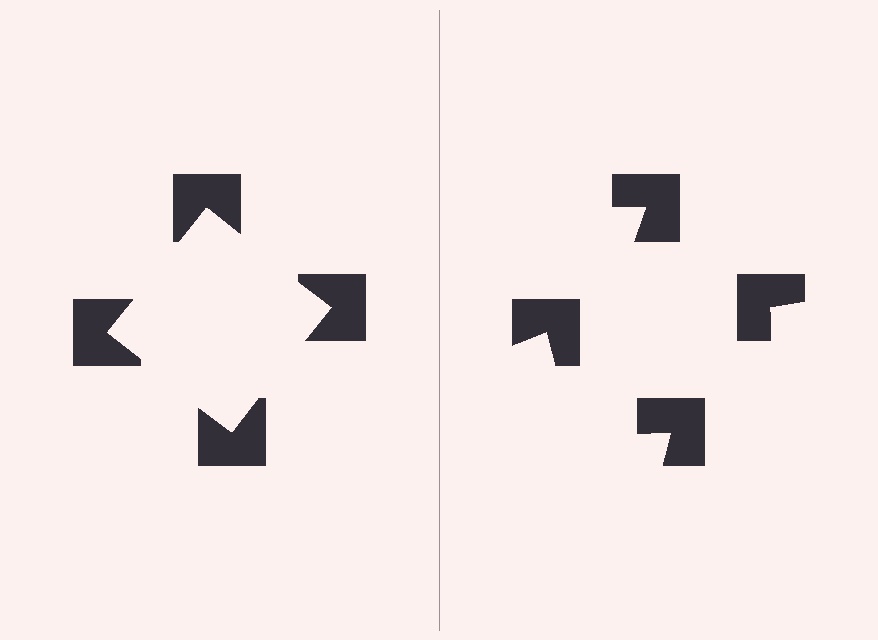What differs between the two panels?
The notched squares are positioned identically on both sides; only the wedge orientations differ. On the left they align to a square; on the right they are misaligned.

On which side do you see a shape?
An illusory square appears on the left side. On the right side the wedge cuts are rotated, so no coherent shape forms.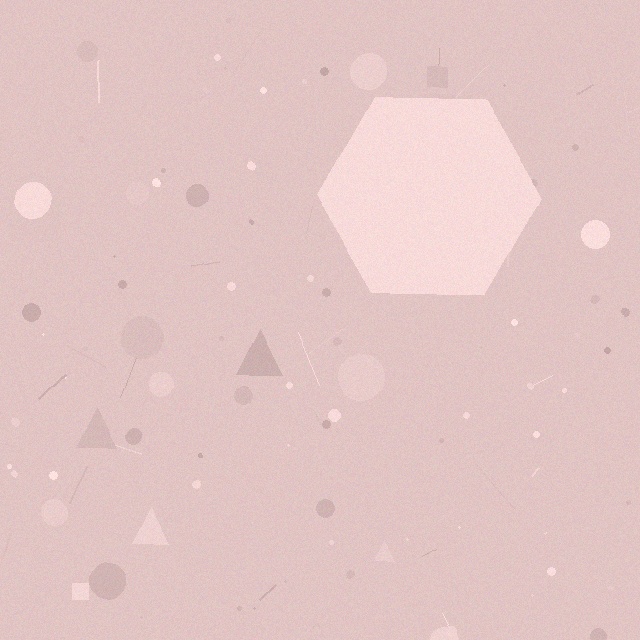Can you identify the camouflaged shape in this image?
The camouflaged shape is a hexagon.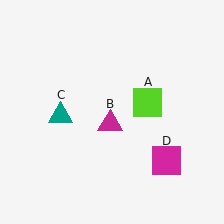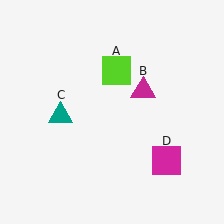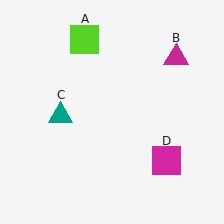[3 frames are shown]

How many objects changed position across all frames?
2 objects changed position: lime square (object A), magenta triangle (object B).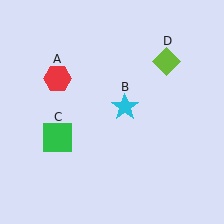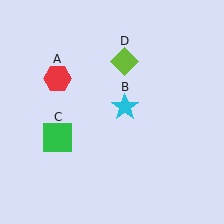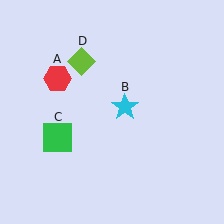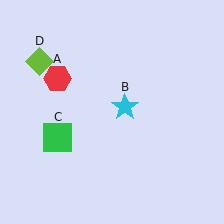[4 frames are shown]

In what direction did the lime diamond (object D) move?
The lime diamond (object D) moved left.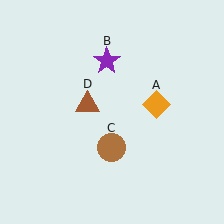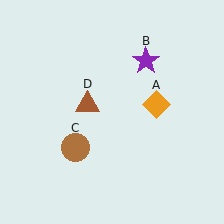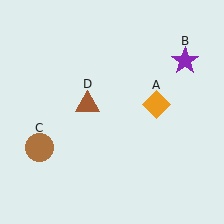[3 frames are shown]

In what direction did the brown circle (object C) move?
The brown circle (object C) moved left.